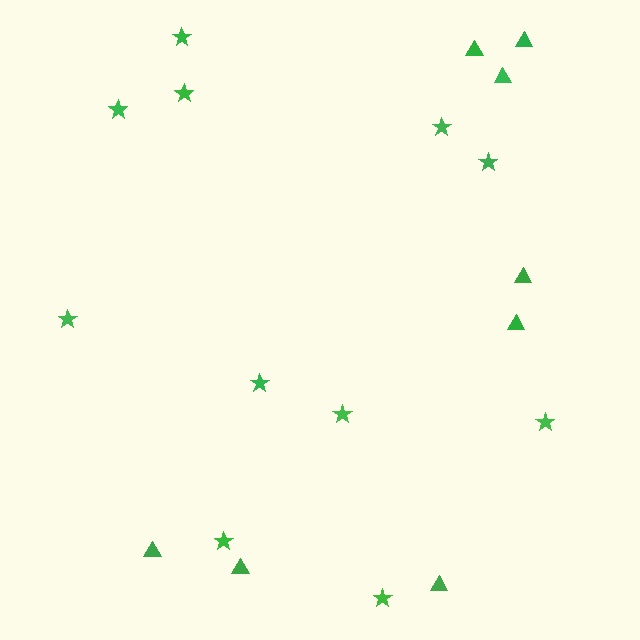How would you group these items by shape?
There are 2 groups: one group of triangles (8) and one group of stars (11).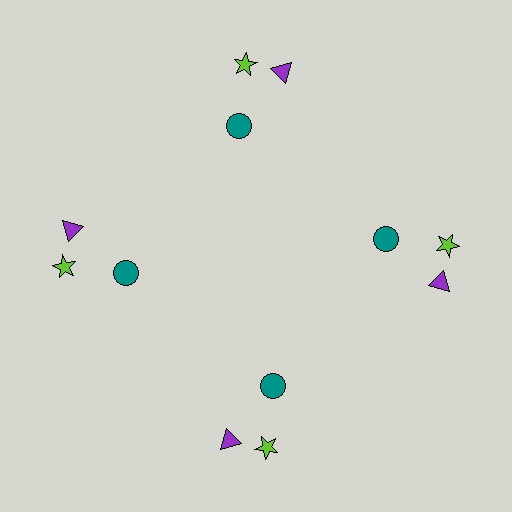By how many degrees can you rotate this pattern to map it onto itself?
The pattern maps onto itself every 90 degrees of rotation.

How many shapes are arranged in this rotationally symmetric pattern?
There are 12 shapes, arranged in 4 groups of 3.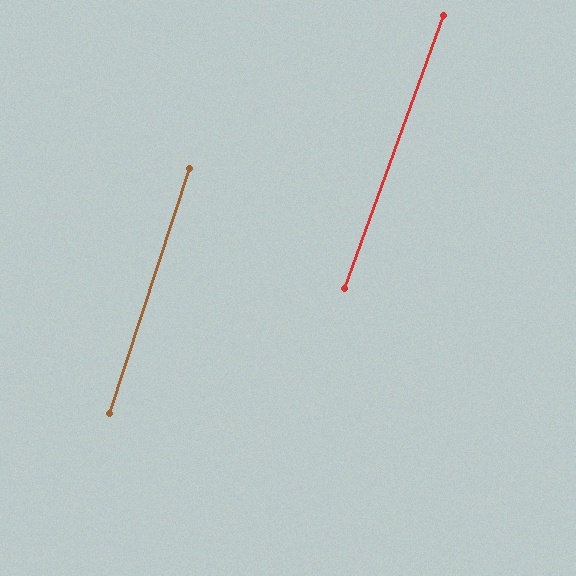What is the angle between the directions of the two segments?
Approximately 2 degrees.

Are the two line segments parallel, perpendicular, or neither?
Parallel — their directions differ by only 1.9°.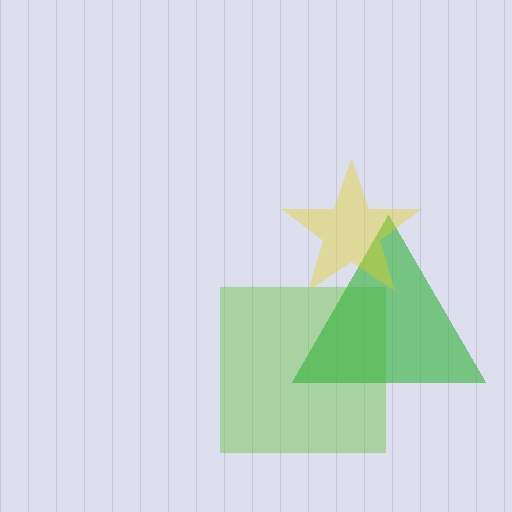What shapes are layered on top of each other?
The layered shapes are: a lime square, a green triangle, a yellow star.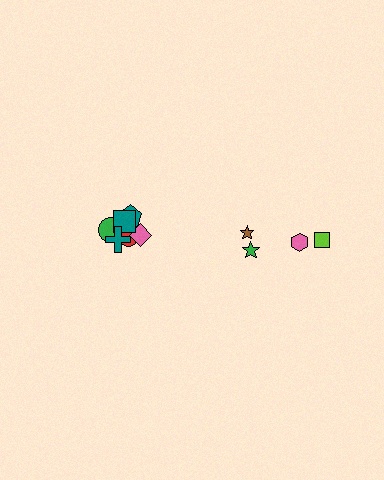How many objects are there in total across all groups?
There are 10 objects.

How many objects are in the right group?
There are 4 objects.